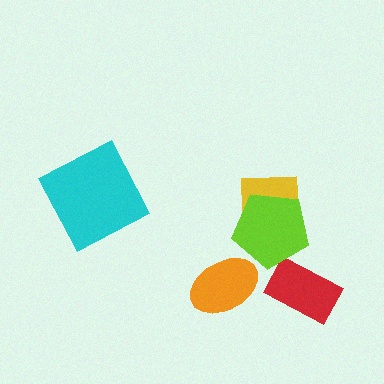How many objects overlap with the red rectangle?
0 objects overlap with the red rectangle.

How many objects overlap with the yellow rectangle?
1 object overlaps with the yellow rectangle.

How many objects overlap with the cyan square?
0 objects overlap with the cyan square.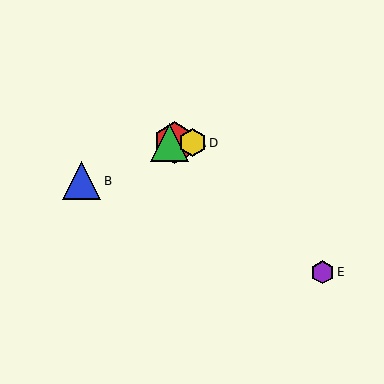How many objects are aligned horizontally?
3 objects (A, C, D) are aligned horizontally.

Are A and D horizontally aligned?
Yes, both are at y≈143.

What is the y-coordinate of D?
Object D is at y≈143.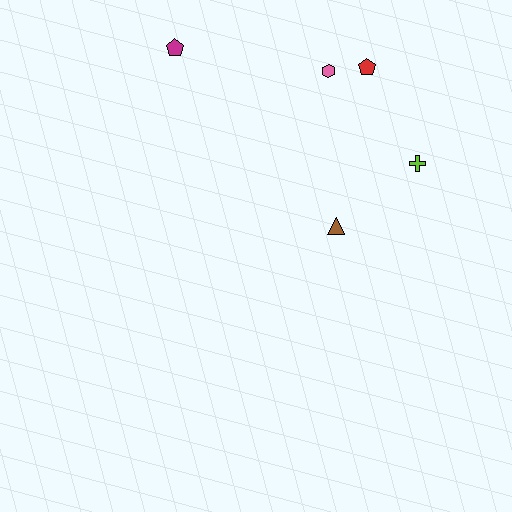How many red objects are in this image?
There is 1 red object.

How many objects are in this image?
There are 5 objects.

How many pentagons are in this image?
There are 2 pentagons.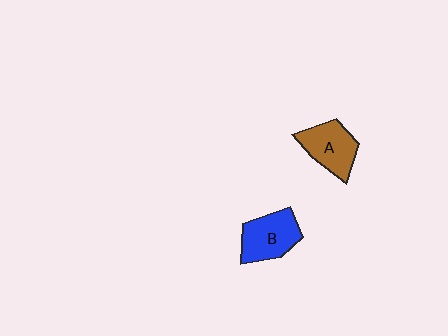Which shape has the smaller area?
Shape A (brown).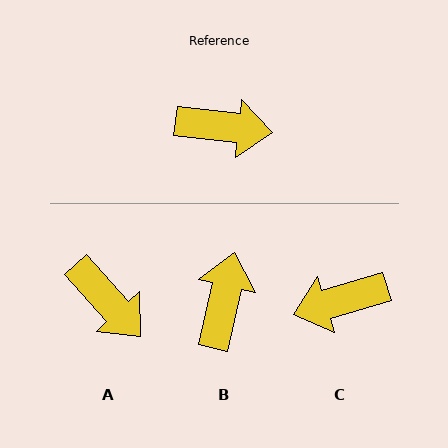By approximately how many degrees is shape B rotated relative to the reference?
Approximately 84 degrees counter-clockwise.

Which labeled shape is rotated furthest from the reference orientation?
C, about 157 degrees away.